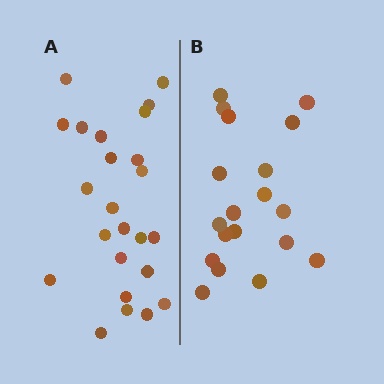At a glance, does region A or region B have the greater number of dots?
Region A (the left region) has more dots.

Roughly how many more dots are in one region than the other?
Region A has about 5 more dots than region B.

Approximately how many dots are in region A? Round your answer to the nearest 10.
About 20 dots. (The exact count is 24, which rounds to 20.)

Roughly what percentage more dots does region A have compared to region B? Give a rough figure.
About 25% more.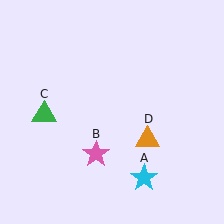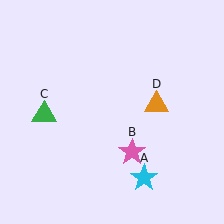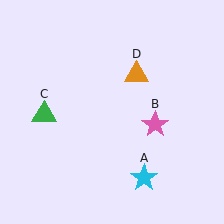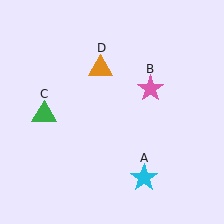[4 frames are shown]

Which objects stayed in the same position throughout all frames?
Cyan star (object A) and green triangle (object C) remained stationary.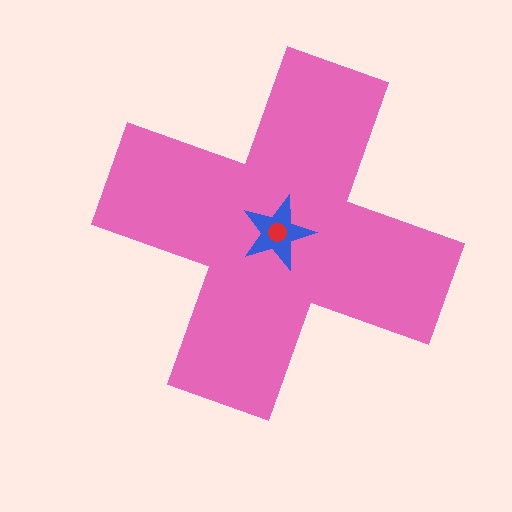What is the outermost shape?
The pink cross.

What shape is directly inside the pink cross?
The blue star.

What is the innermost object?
The red circle.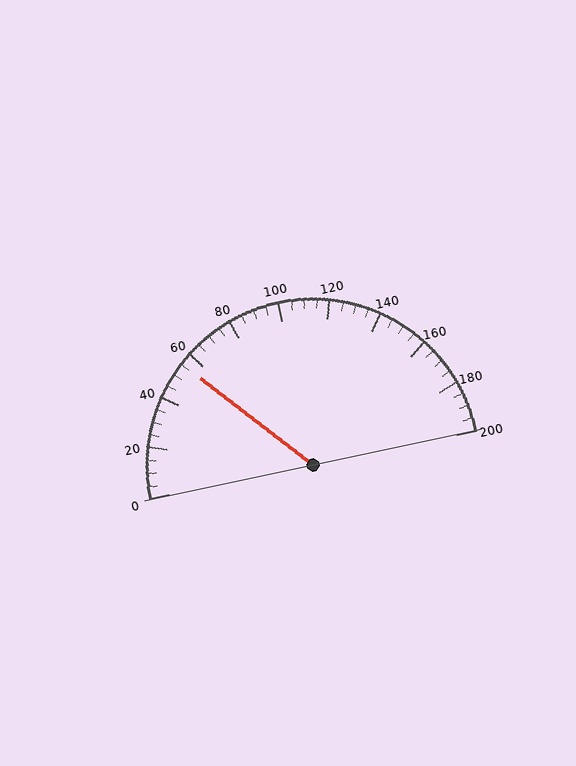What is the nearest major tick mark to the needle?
The nearest major tick mark is 60.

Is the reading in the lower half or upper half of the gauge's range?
The reading is in the lower half of the range (0 to 200).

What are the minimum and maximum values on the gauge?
The gauge ranges from 0 to 200.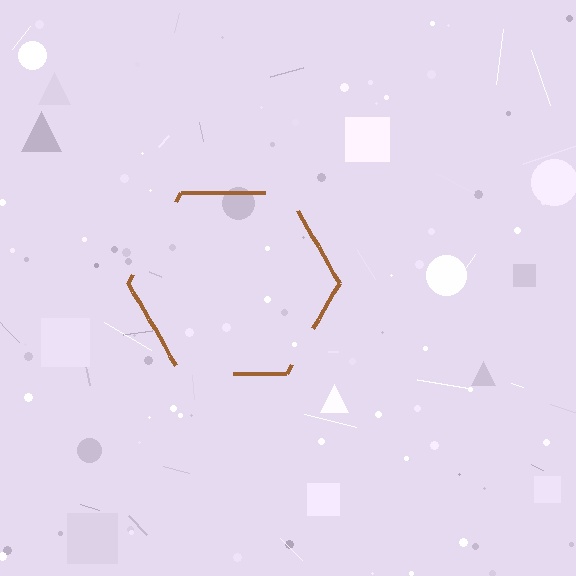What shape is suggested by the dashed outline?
The dashed outline suggests a hexagon.